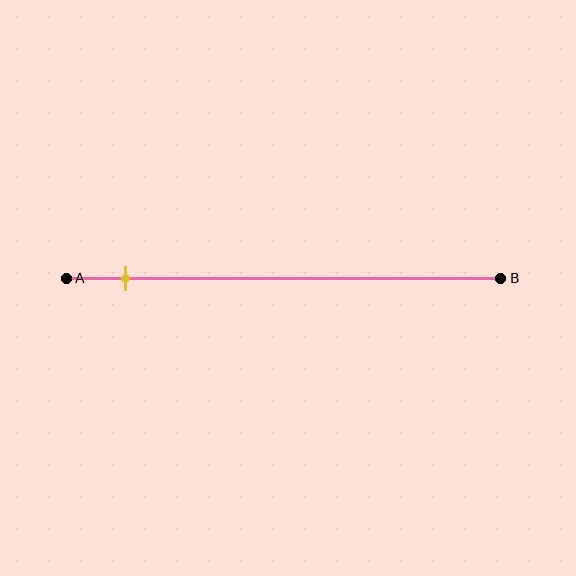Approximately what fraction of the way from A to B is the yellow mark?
The yellow mark is approximately 15% of the way from A to B.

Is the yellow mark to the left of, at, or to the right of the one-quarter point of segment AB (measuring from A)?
The yellow mark is to the left of the one-quarter point of segment AB.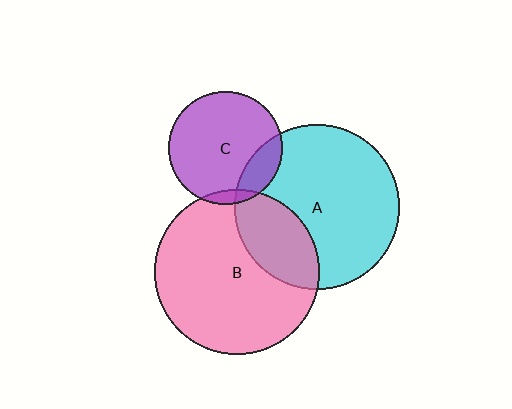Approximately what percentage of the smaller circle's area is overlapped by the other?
Approximately 20%.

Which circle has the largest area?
Circle A (cyan).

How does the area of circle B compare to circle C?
Approximately 2.1 times.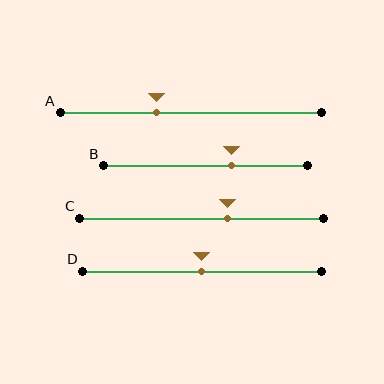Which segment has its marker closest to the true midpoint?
Segment D has its marker closest to the true midpoint.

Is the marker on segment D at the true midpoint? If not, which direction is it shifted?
Yes, the marker on segment D is at the true midpoint.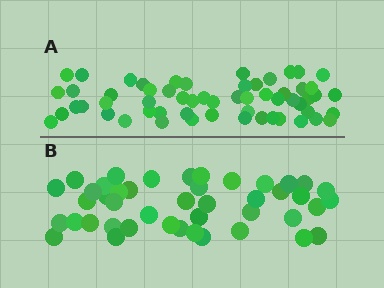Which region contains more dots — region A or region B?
Region A (the top region) has more dots.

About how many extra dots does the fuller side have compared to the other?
Region A has approximately 15 more dots than region B.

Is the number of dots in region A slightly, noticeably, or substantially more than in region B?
Region A has noticeably more, but not dramatically so. The ratio is roughly 1.3 to 1.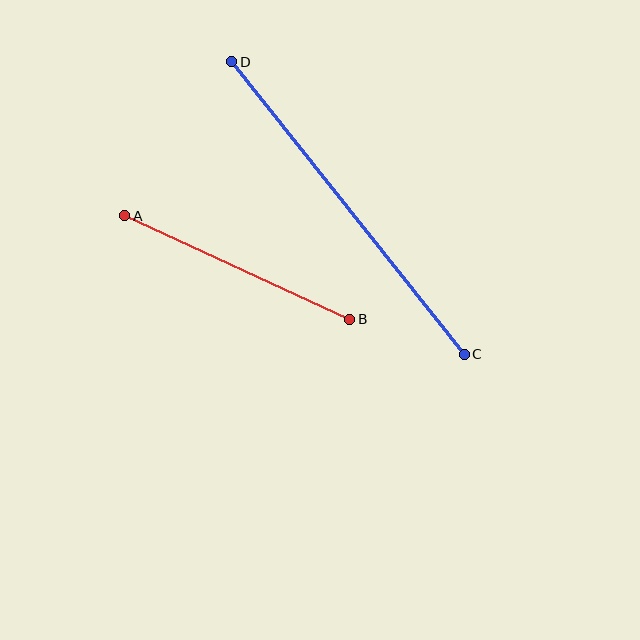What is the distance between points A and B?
The distance is approximately 248 pixels.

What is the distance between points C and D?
The distance is approximately 374 pixels.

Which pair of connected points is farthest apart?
Points C and D are farthest apart.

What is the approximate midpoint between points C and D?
The midpoint is at approximately (348, 208) pixels.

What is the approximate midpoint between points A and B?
The midpoint is at approximately (237, 268) pixels.